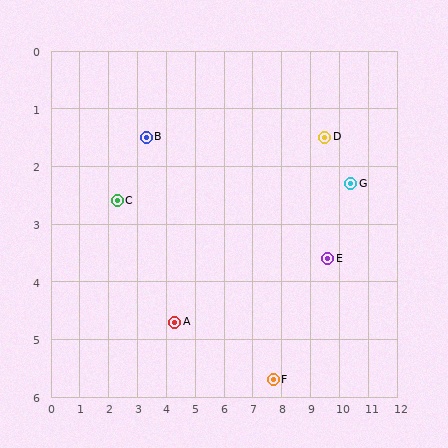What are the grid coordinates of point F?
Point F is at approximately (7.7, 5.7).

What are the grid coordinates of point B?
Point B is at approximately (3.3, 1.5).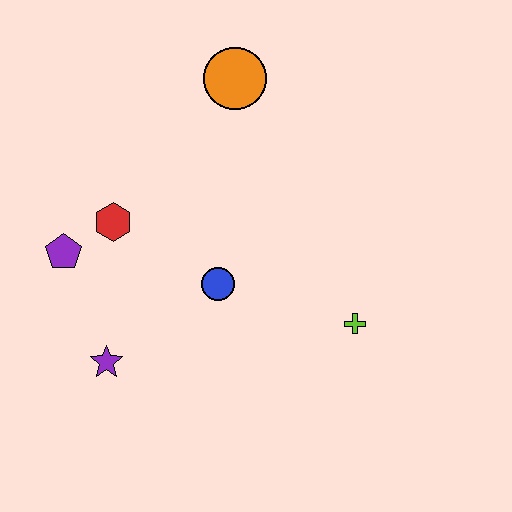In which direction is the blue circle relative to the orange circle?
The blue circle is below the orange circle.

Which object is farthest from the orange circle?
The purple star is farthest from the orange circle.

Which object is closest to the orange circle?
The red hexagon is closest to the orange circle.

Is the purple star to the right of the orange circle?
No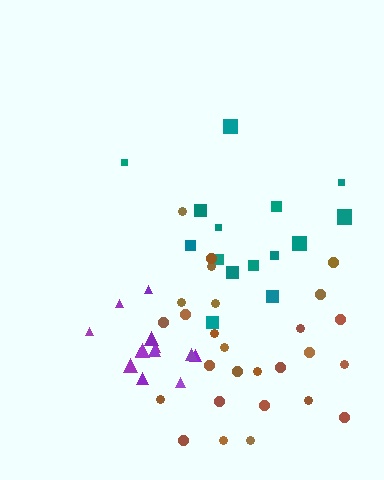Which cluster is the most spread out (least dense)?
Teal.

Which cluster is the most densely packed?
Purple.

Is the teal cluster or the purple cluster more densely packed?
Purple.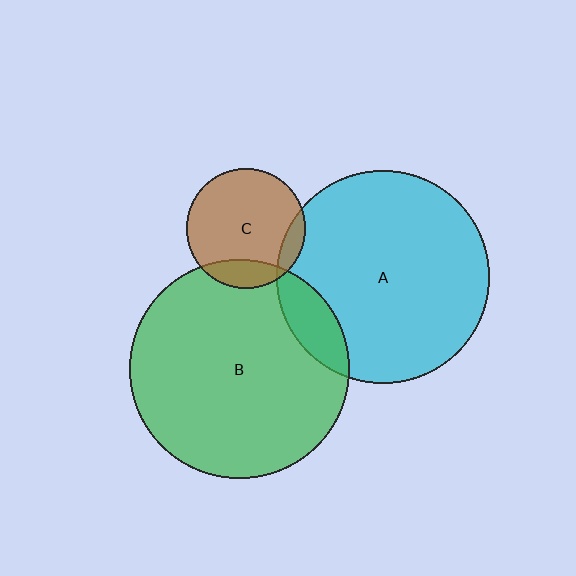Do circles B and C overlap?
Yes.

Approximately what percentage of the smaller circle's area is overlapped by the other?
Approximately 15%.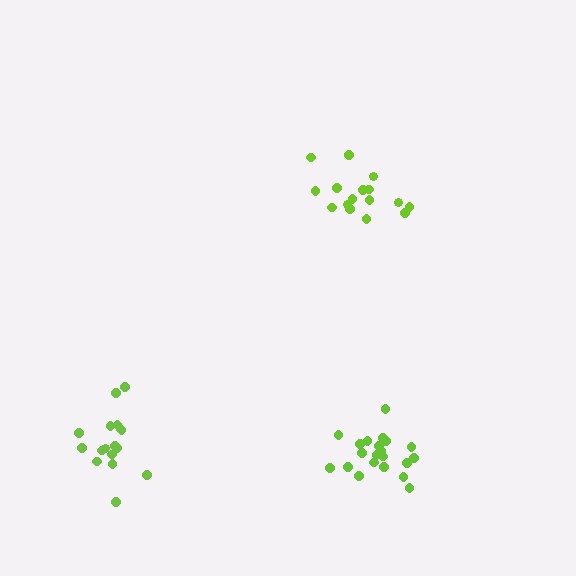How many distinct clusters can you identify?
There are 3 distinct clusters.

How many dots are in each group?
Group 1: 17 dots, Group 2: 16 dots, Group 3: 21 dots (54 total).